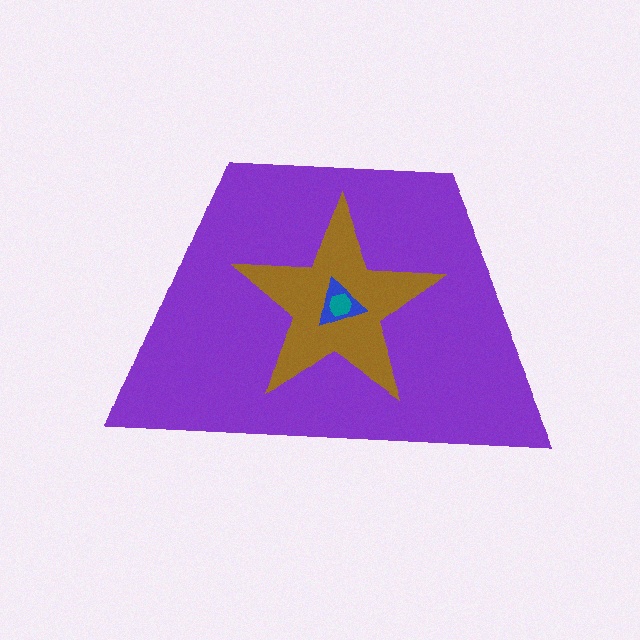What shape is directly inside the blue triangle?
The teal hexagon.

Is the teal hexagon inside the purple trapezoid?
Yes.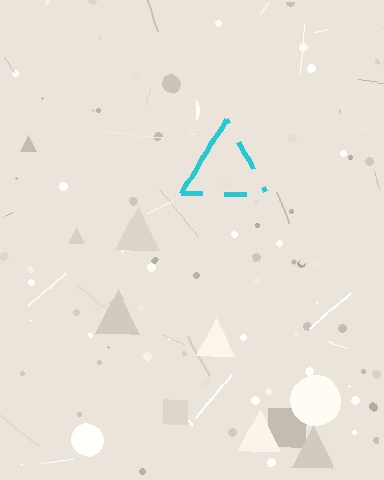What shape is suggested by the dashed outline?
The dashed outline suggests a triangle.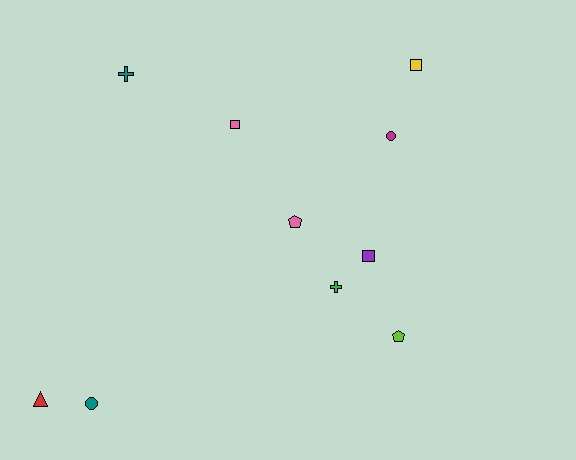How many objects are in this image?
There are 10 objects.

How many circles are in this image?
There are 2 circles.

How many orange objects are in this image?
There are no orange objects.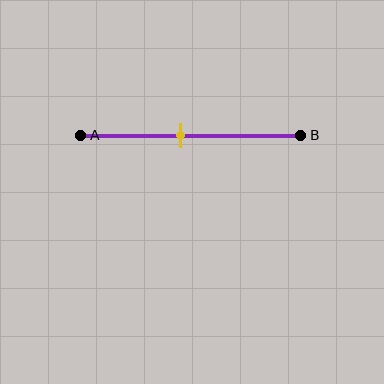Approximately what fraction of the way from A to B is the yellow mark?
The yellow mark is approximately 45% of the way from A to B.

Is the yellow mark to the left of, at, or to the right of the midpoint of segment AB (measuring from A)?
The yellow mark is to the left of the midpoint of segment AB.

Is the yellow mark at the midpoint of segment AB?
No, the mark is at about 45% from A, not at the 50% midpoint.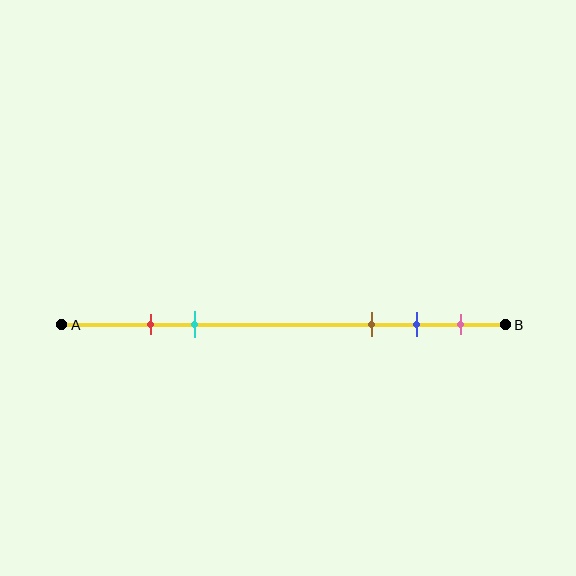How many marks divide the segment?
There are 5 marks dividing the segment.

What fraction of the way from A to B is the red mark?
The red mark is approximately 20% (0.2) of the way from A to B.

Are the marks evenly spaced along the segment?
No, the marks are not evenly spaced.